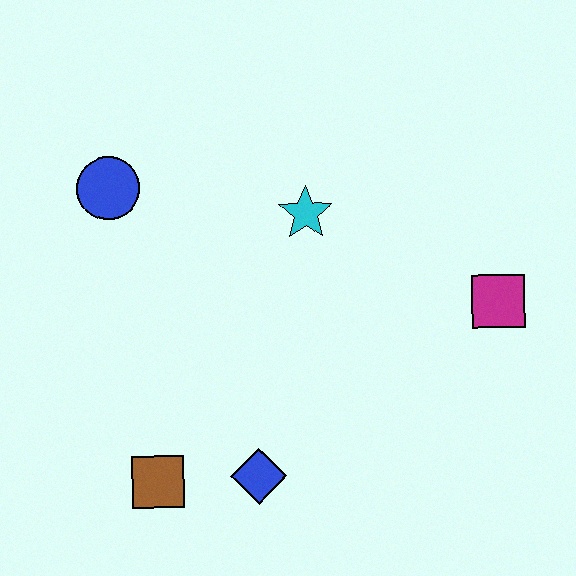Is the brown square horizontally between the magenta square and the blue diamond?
No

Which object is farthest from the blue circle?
The magenta square is farthest from the blue circle.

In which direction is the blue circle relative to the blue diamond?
The blue circle is above the blue diamond.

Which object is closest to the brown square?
The blue diamond is closest to the brown square.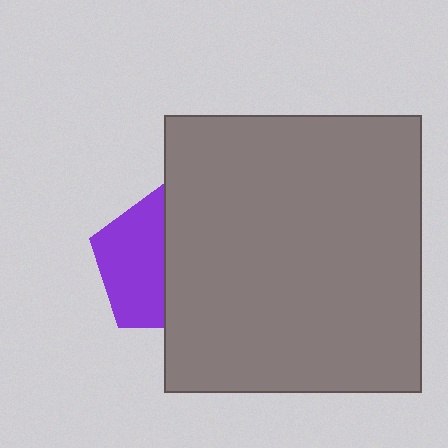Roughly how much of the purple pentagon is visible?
About half of it is visible (roughly 48%).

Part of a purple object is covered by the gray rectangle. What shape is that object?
It is a pentagon.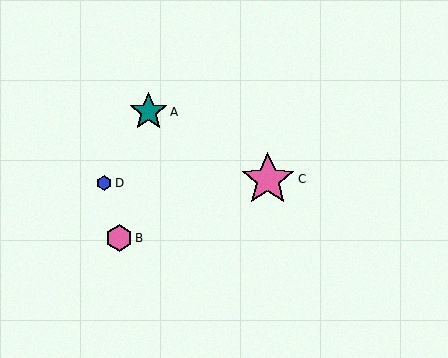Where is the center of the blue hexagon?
The center of the blue hexagon is at (104, 183).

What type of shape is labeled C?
Shape C is a pink star.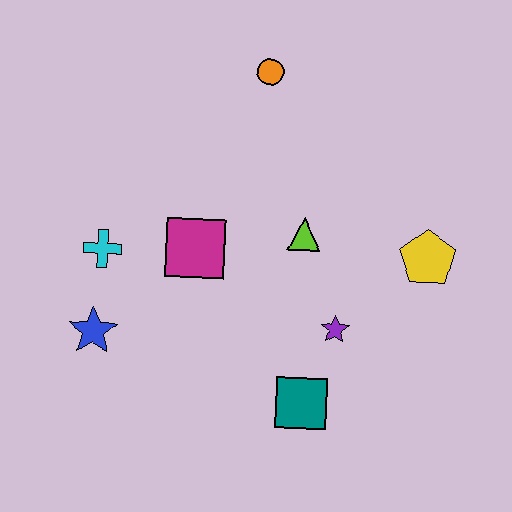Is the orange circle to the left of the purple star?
Yes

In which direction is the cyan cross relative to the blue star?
The cyan cross is above the blue star.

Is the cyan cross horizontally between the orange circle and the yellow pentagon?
No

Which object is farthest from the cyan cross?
The yellow pentagon is farthest from the cyan cross.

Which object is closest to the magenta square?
The cyan cross is closest to the magenta square.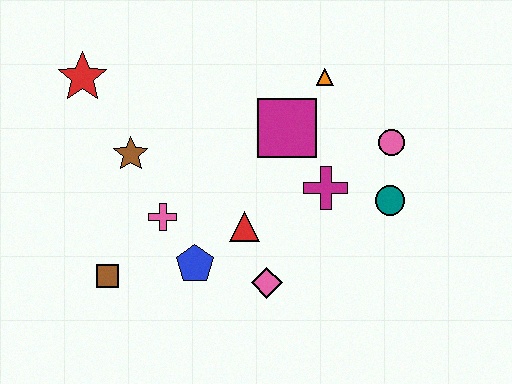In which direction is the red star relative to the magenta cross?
The red star is to the left of the magenta cross.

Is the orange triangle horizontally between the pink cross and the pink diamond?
No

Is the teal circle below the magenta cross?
Yes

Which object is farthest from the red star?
The teal circle is farthest from the red star.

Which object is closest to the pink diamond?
The red triangle is closest to the pink diamond.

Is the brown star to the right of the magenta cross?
No